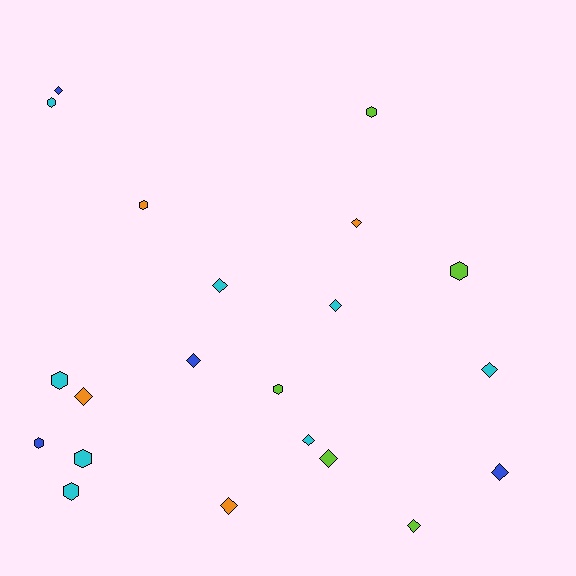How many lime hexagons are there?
There are 3 lime hexagons.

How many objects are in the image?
There are 21 objects.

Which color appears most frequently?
Cyan, with 8 objects.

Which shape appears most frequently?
Diamond, with 12 objects.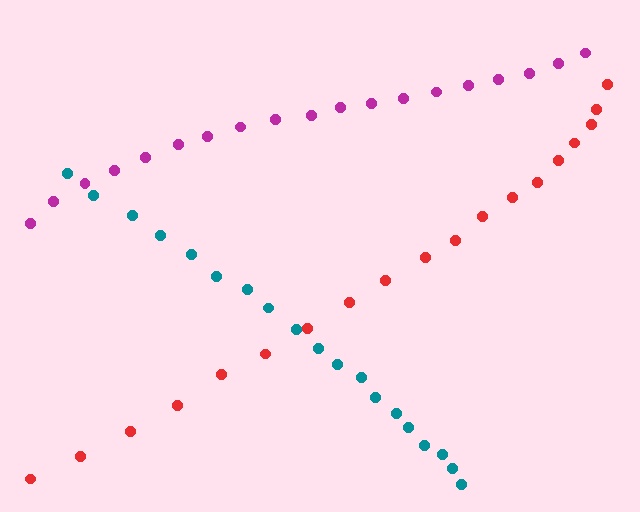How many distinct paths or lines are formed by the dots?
There are 3 distinct paths.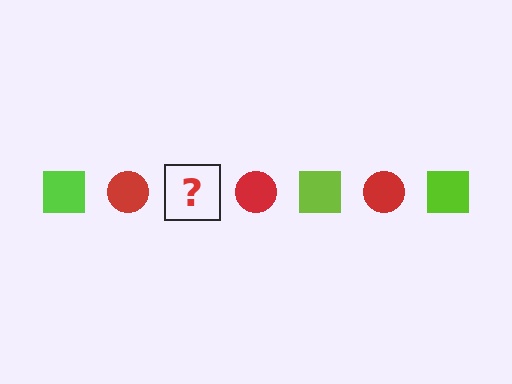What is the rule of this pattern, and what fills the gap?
The rule is that the pattern alternates between lime square and red circle. The gap should be filled with a lime square.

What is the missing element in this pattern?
The missing element is a lime square.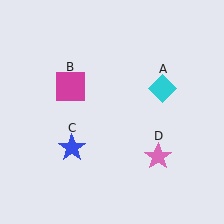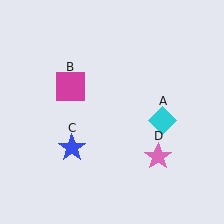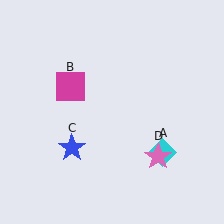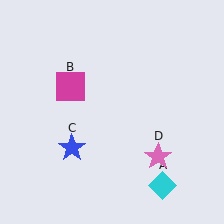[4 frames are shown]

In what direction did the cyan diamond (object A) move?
The cyan diamond (object A) moved down.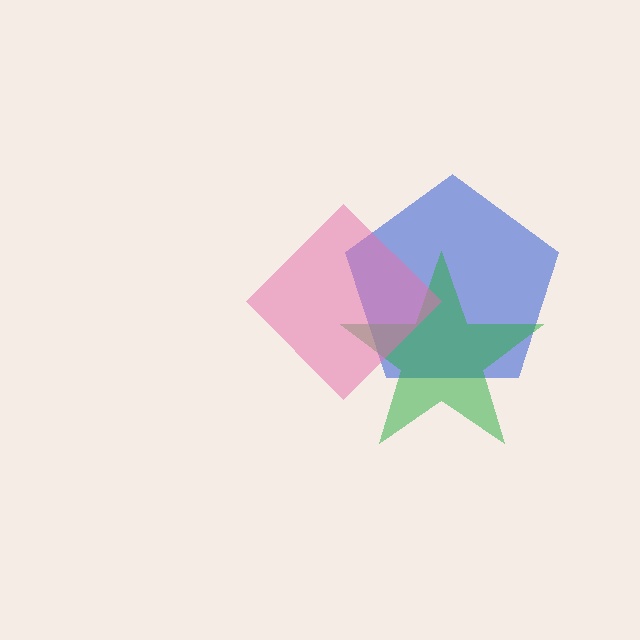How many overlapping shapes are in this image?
There are 3 overlapping shapes in the image.